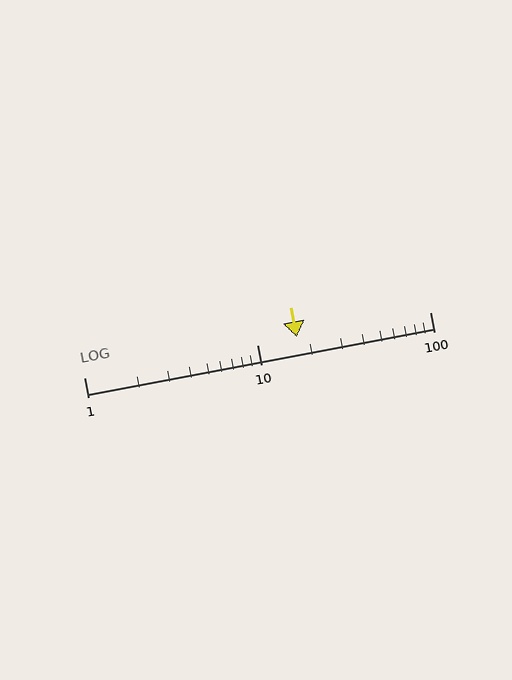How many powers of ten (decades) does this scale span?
The scale spans 2 decades, from 1 to 100.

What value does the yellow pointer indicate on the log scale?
The pointer indicates approximately 17.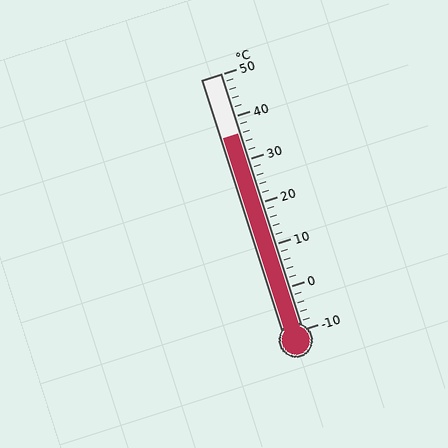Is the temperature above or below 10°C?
The temperature is above 10°C.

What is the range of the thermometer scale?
The thermometer scale ranges from -10°C to 50°C.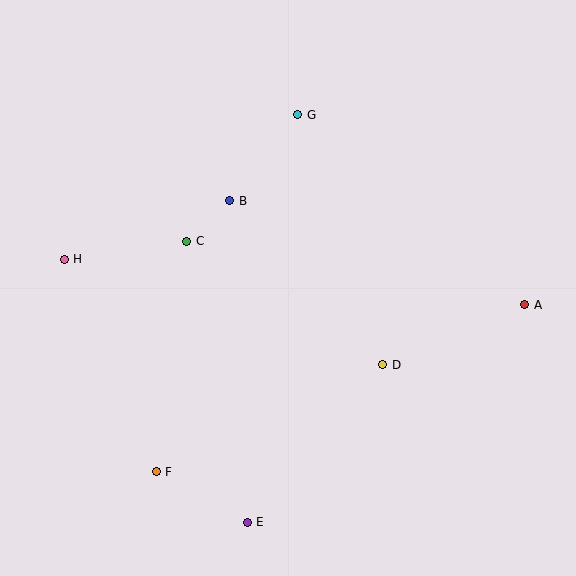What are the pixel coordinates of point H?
Point H is at (64, 259).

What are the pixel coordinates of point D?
Point D is at (383, 365).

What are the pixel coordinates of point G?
Point G is at (298, 115).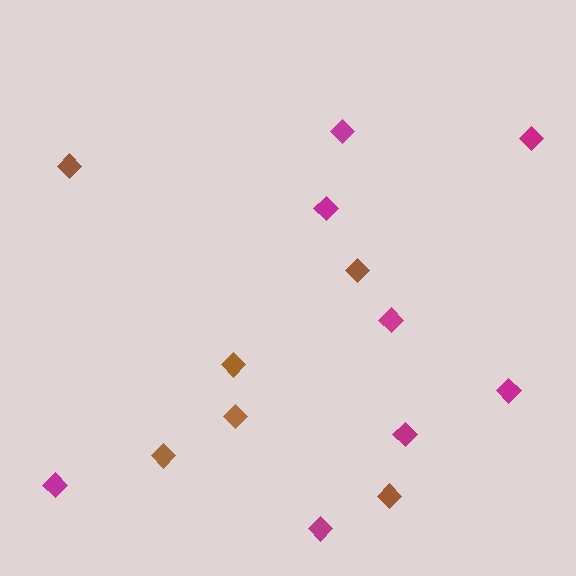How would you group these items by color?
There are 2 groups: one group of brown diamonds (6) and one group of magenta diamonds (8).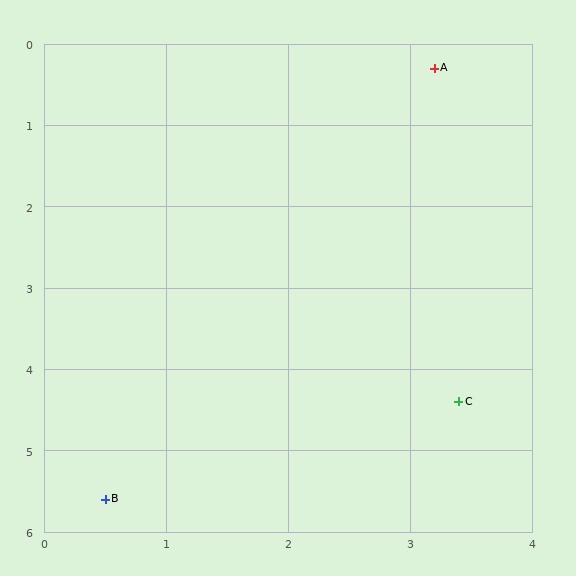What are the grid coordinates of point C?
Point C is at approximately (3.4, 4.4).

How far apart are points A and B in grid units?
Points A and B are about 5.9 grid units apart.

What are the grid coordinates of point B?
Point B is at approximately (0.5, 5.6).